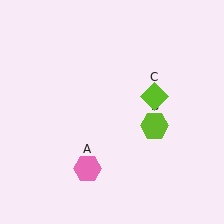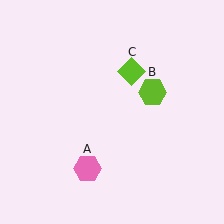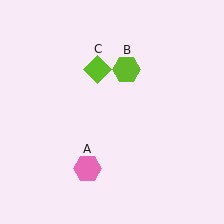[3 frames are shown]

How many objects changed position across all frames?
2 objects changed position: lime hexagon (object B), lime diamond (object C).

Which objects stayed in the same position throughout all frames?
Pink hexagon (object A) remained stationary.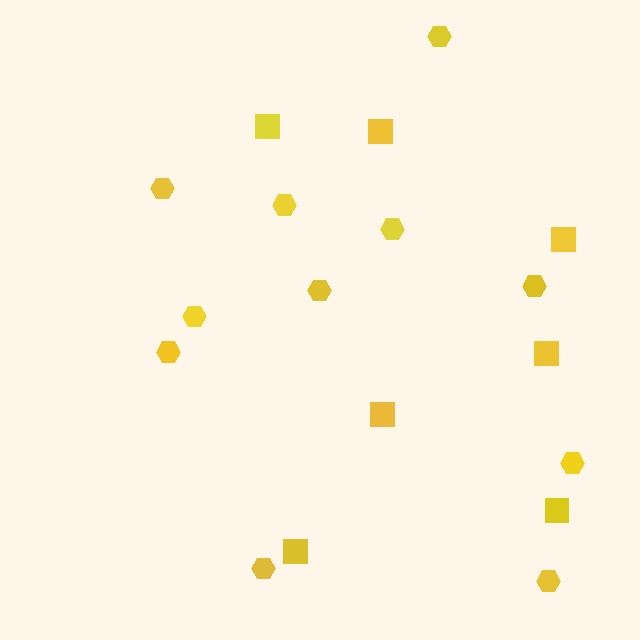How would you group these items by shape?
There are 2 groups: one group of squares (7) and one group of hexagons (11).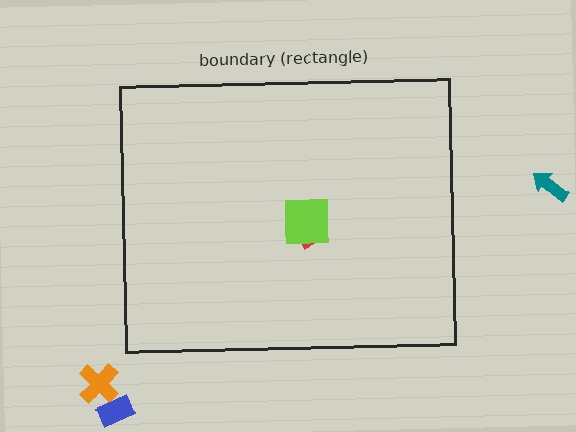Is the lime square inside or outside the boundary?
Inside.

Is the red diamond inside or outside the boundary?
Inside.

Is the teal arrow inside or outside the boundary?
Outside.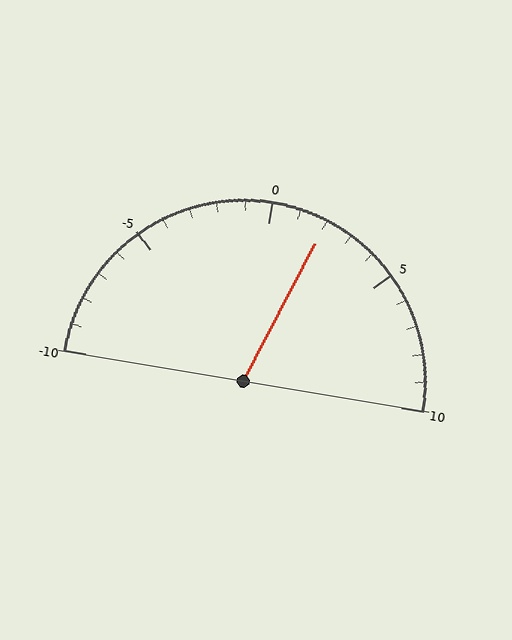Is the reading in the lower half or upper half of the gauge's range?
The reading is in the upper half of the range (-10 to 10).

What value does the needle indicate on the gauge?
The needle indicates approximately 2.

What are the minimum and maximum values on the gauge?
The gauge ranges from -10 to 10.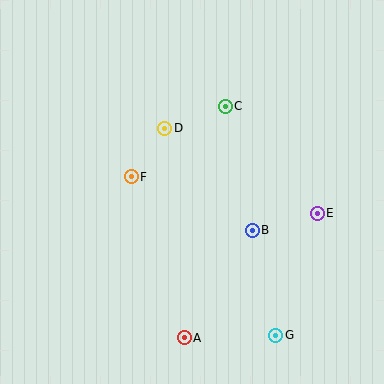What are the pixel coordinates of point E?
Point E is at (317, 213).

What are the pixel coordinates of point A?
Point A is at (184, 338).